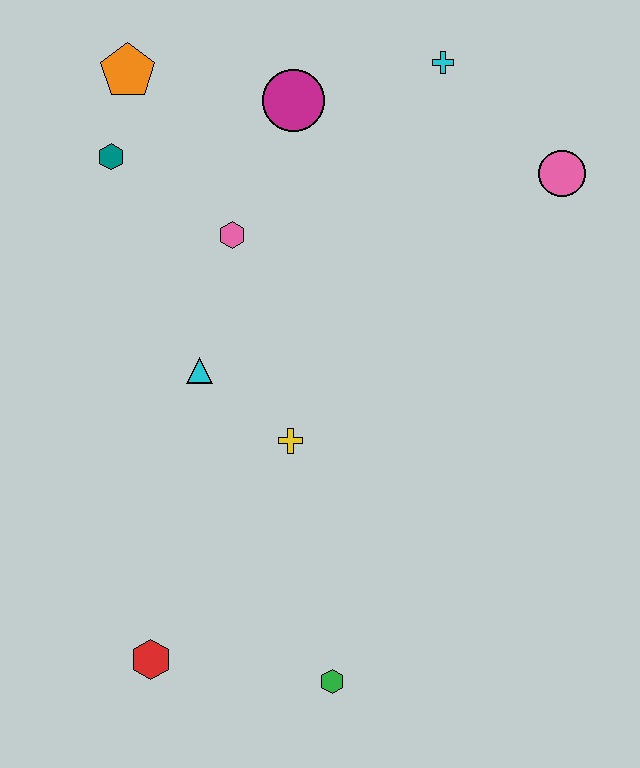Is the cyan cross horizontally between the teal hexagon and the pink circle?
Yes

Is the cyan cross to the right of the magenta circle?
Yes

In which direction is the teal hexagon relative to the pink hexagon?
The teal hexagon is to the left of the pink hexagon.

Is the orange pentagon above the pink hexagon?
Yes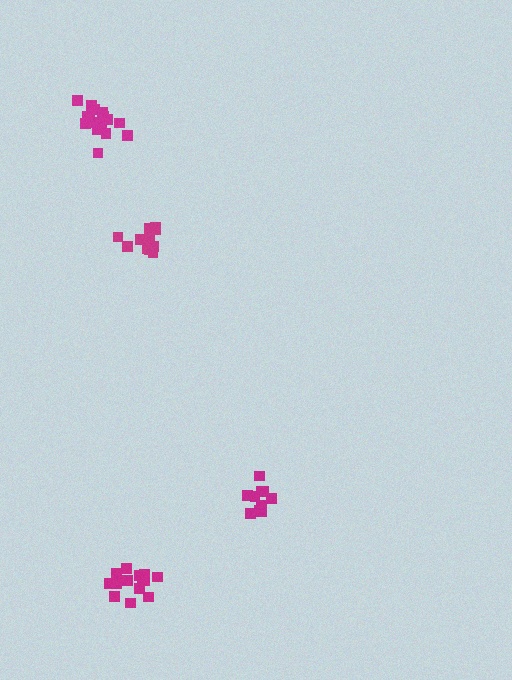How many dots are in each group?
Group 1: 10 dots, Group 2: 14 dots, Group 3: 12 dots, Group 4: 16 dots (52 total).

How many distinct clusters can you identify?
There are 4 distinct clusters.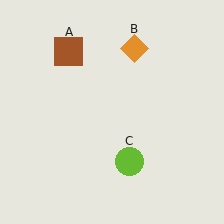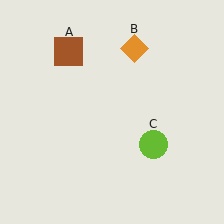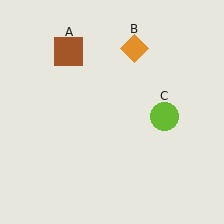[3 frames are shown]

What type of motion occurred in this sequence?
The lime circle (object C) rotated counterclockwise around the center of the scene.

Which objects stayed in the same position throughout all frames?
Brown square (object A) and orange diamond (object B) remained stationary.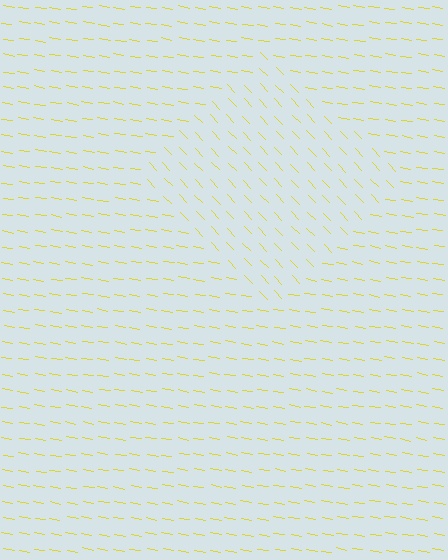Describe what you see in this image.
The image is filled with small yellow line segments. A diamond region in the image has lines oriented differently from the surrounding lines, creating a visible texture boundary.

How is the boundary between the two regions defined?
The boundary is defined purely by a change in line orientation (approximately 36 degrees difference). All lines are the same color and thickness.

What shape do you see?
I see a diamond.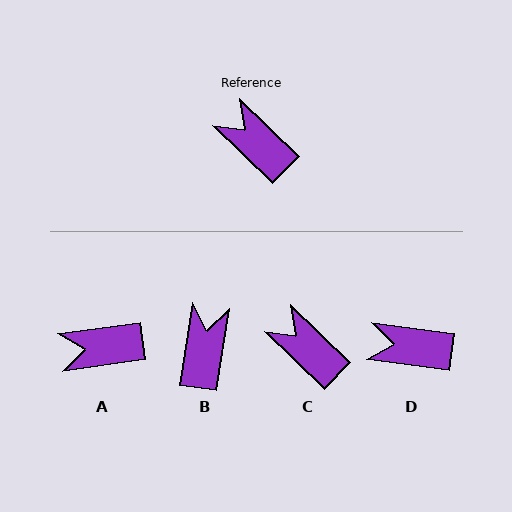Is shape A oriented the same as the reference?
No, it is off by about 52 degrees.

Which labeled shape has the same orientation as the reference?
C.